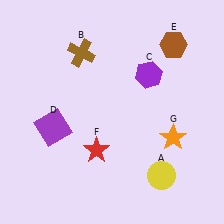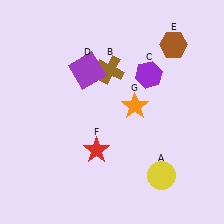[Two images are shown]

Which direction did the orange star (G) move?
The orange star (G) moved left.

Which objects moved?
The objects that moved are: the brown cross (B), the purple square (D), the orange star (G).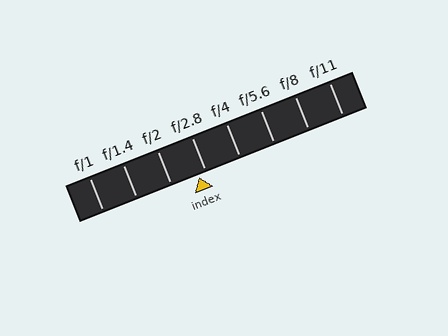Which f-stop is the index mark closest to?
The index mark is closest to f/2.8.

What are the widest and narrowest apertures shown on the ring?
The widest aperture shown is f/1 and the narrowest is f/11.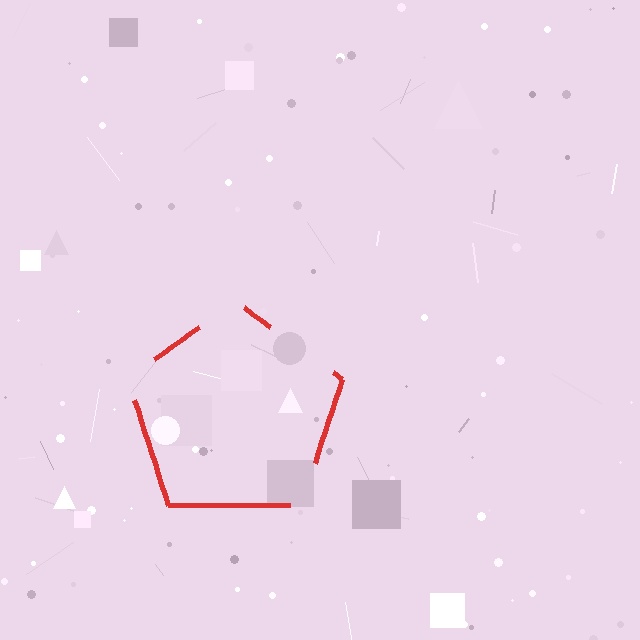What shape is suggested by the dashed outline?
The dashed outline suggests a pentagon.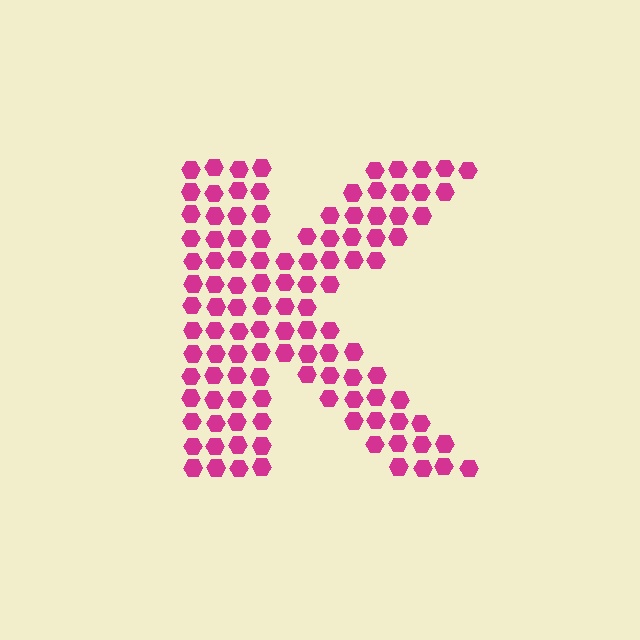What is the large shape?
The large shape is the letter K.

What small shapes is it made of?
It is made of small hexagons.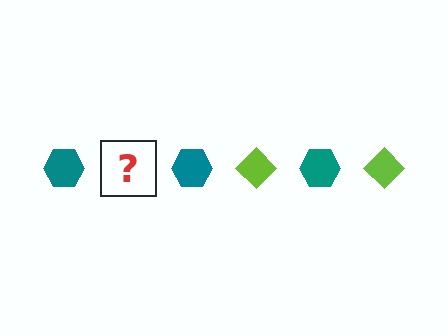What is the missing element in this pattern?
The missing element is a lime diamond.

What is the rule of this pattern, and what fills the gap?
The rule is that the pattern alternates between teal hexagon and lime diamond. The gap should be filled with a lime diamond.